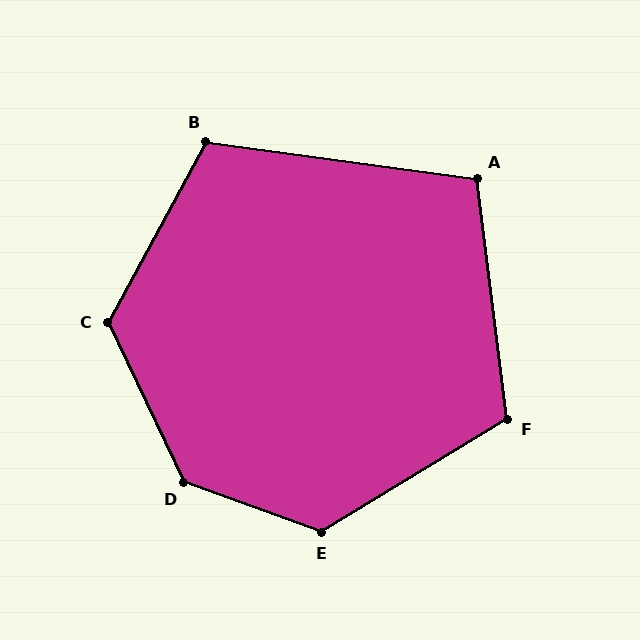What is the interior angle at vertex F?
Approximately 114 degrees (obtuse).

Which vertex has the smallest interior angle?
A, at approximately 105 degrees.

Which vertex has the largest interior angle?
D, at approximately 135 degrees.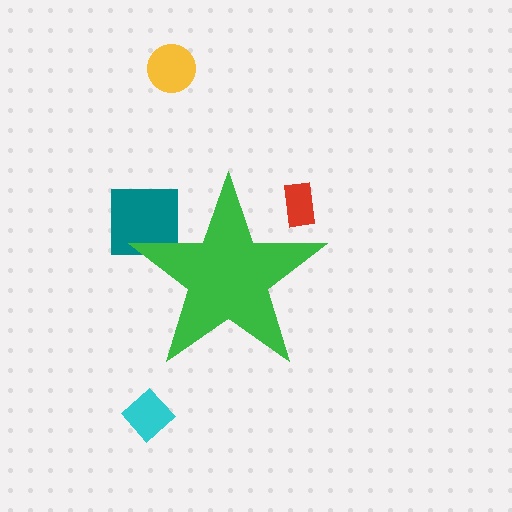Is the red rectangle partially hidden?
Yes, the red rectangle is partially hidden behind the green star.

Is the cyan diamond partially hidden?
No, the cyan diamond is fully visible.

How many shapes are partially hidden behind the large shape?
2 shapes are partially hidden.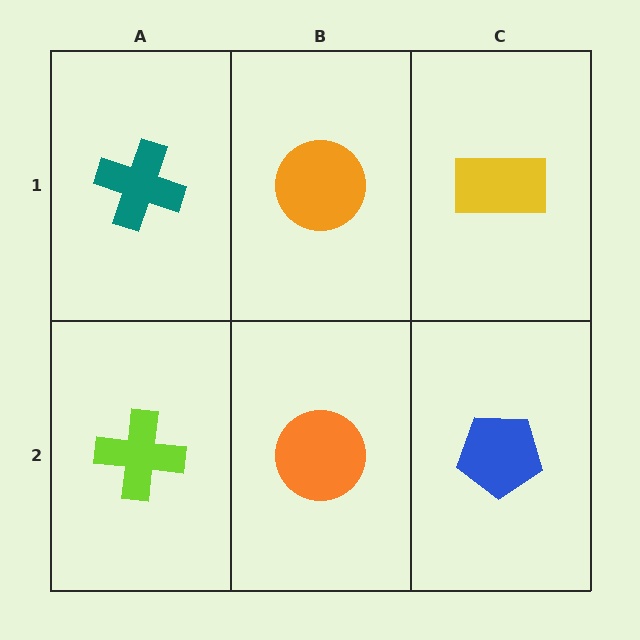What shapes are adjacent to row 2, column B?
An orange circle (row 1, column B), a lime cross (row 2, column A), a blue pentagon (row 2, column C).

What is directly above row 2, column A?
A teal cross.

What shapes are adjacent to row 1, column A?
A lime cross (row 2, column A), an orange circle (row 1, column B).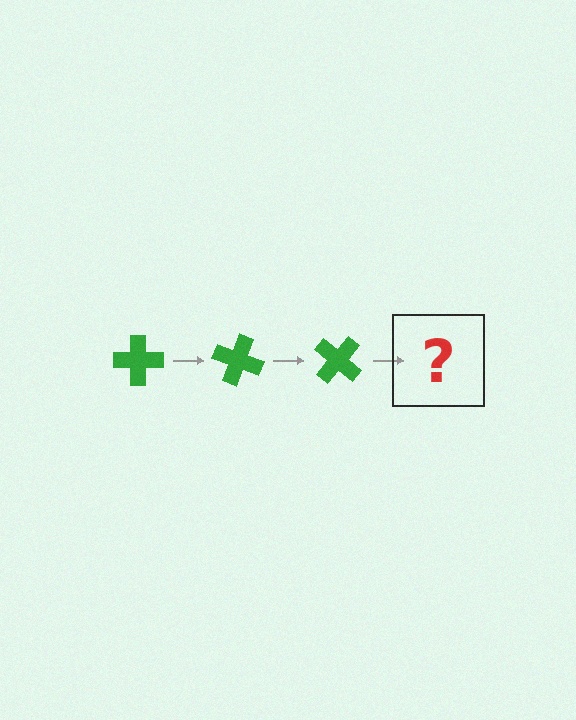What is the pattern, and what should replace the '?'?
The pattern is that the cross rotates 20 degrees each step. The '?' should be a green cross rotated 60 degrees.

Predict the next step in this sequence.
The next step is a green cross rotated 60 degrees.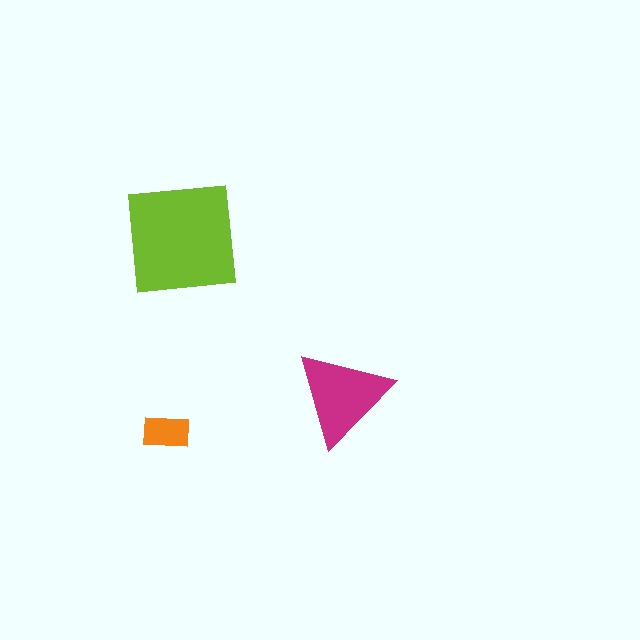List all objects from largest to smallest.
The lime square, the magenta triangle, the orange rectangle.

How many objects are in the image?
There are 3 objects in the image.